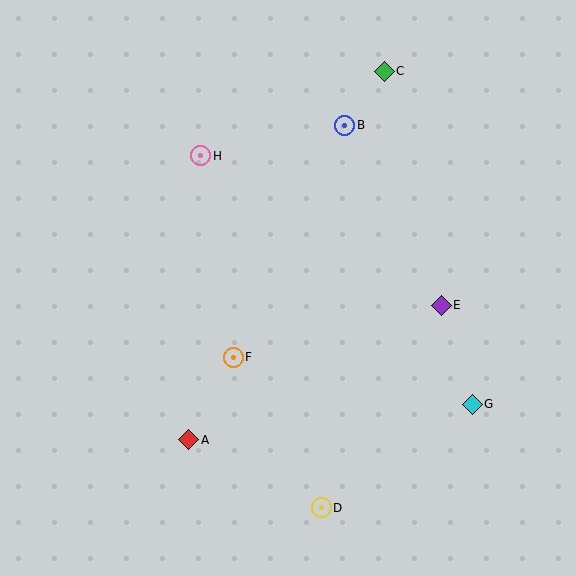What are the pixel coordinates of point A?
Point A is at (189, 440).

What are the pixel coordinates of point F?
Point F is at (233, 357).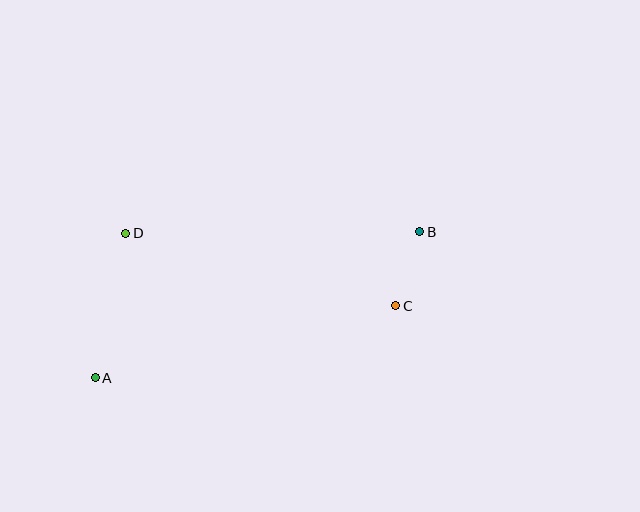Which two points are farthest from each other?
Points A and B are farthest from each other.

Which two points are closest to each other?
Points B and C are closest to each other.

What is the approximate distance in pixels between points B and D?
The distance between B and D is approximately 294 pixels.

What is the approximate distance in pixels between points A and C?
The distance between A and C is approximately 309 pixels.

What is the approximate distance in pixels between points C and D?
The distance between C and D is approximately 279 pixels.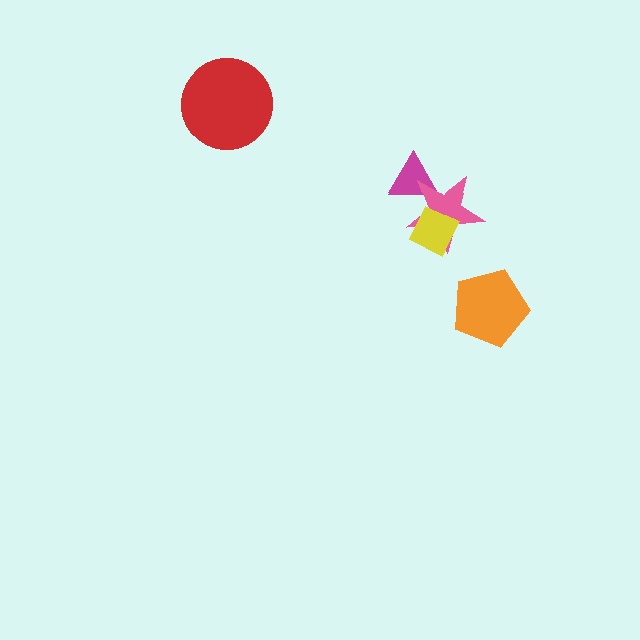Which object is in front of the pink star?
The yellow diamond is in front of the pink star.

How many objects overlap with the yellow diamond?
1 object overlaps with the yellow diamond.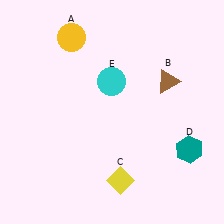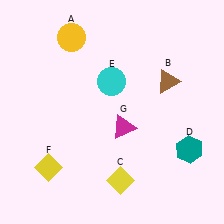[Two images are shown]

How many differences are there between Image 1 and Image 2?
There are 2 differences between the two images.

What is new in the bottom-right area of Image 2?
A magenta triangle (G) was added in the bottom-right area of Image 2.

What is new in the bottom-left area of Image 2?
A yellow diamond (F) was added in the bottom-left area of Image 2.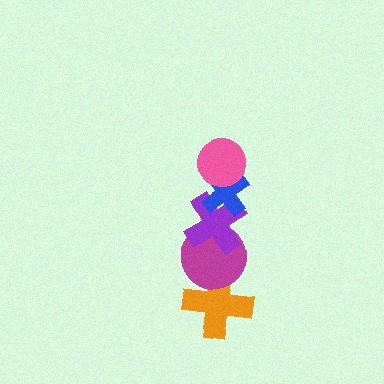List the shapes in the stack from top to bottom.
From top to bottom: the pink circle, the blue cross, the purple cross, the magenta circle, the orange cross.